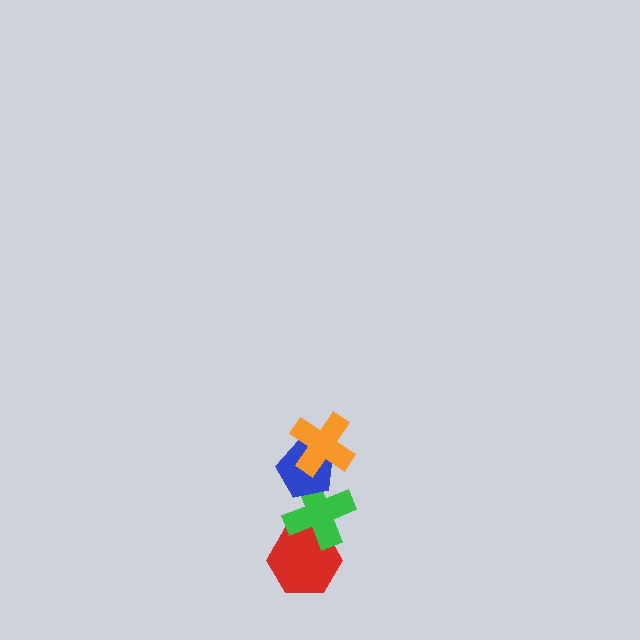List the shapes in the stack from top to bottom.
From top to bottom: the orange cross, the blue pentagon, the green cross, the red hexagon.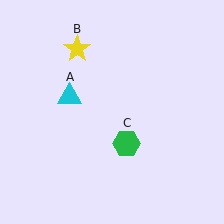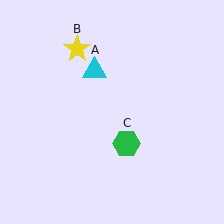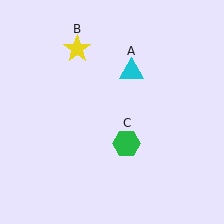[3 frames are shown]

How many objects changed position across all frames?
1 object changed position: cyan triangle (object A).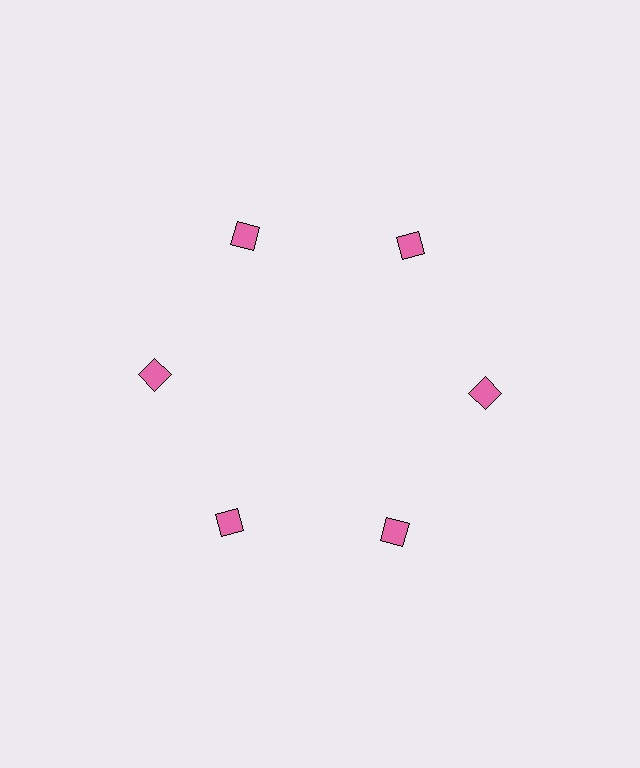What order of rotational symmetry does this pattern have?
This pattern has 6-fold rotational symmetry.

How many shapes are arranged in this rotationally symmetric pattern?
There are 6 shapes, arranged in 6 groups of 1.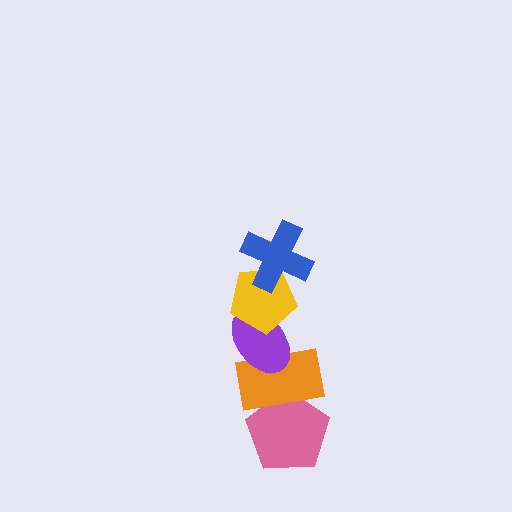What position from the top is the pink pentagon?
The pink pentagon is 5th from the top.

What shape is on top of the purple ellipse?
The yellow pentagon is on top of the purple ellipse.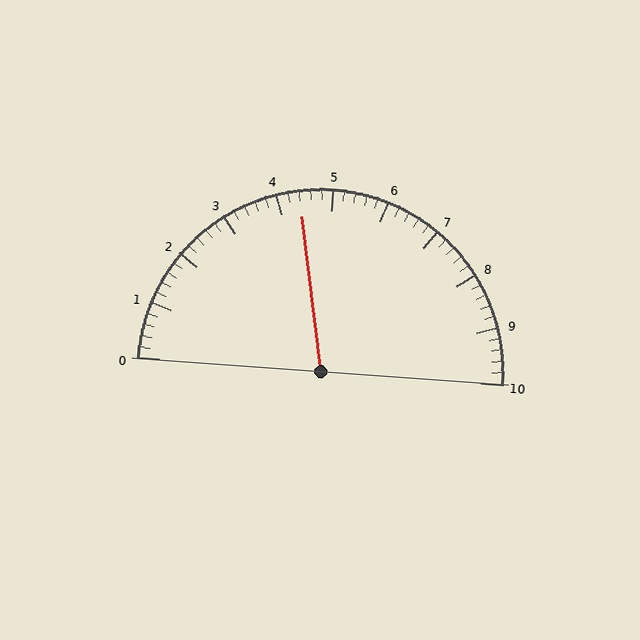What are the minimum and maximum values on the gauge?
The gauge ranges from 0 to 10.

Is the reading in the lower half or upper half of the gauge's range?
The reading is in the lower half of the range (0 to 10).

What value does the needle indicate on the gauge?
The needle indicates approximately 4.4.